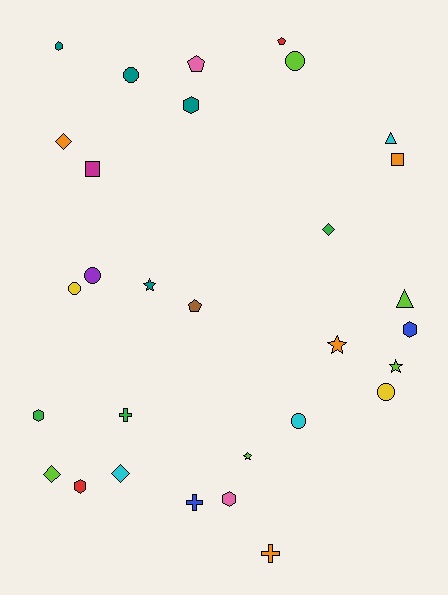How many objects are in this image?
There are 30 objects.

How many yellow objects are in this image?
There are 2 yellow objects.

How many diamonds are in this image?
There are 4 diamonds.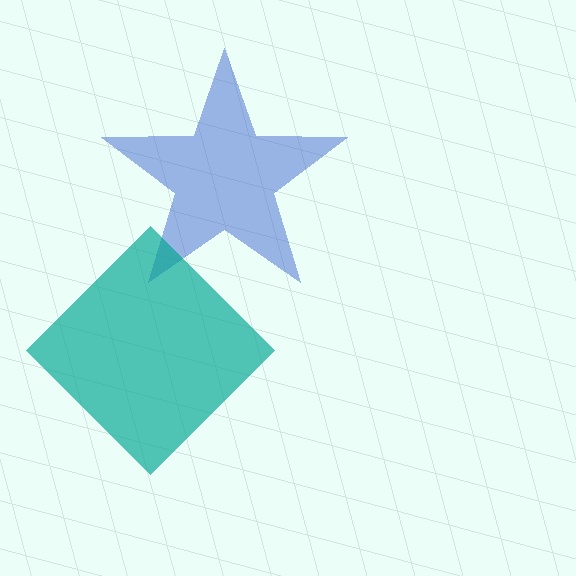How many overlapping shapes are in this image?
There are 2 overlapping shapes in the image.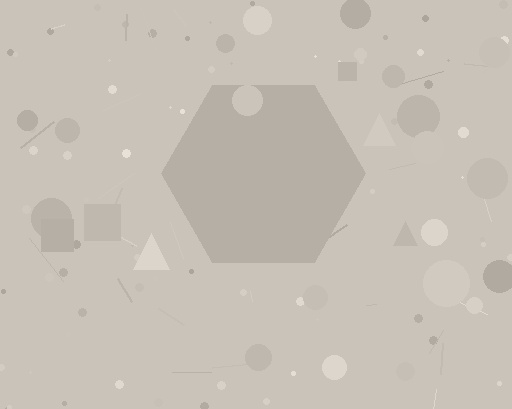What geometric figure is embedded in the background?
A hexagon is embedded in the background.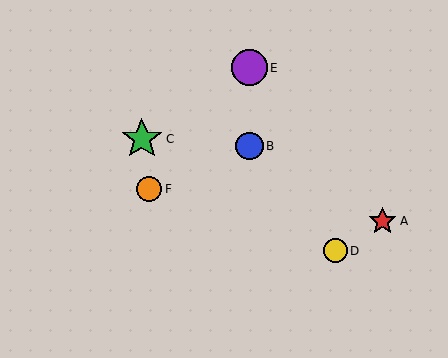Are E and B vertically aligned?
Yes, both are at x≈249.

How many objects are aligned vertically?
2 objects (B, E) are aligned vertically.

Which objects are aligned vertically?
Objects B, E are aligned vertically.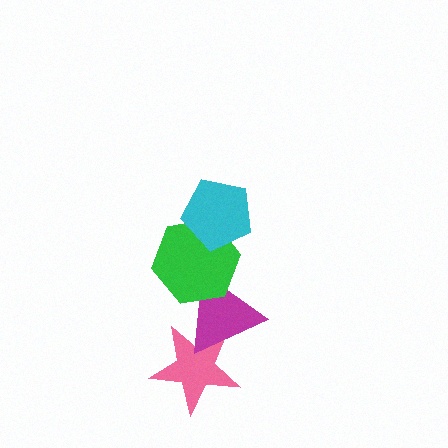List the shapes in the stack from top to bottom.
From top to bottom: the cyan pentagon, the green hexagon, the magenta triangle, the pink star.